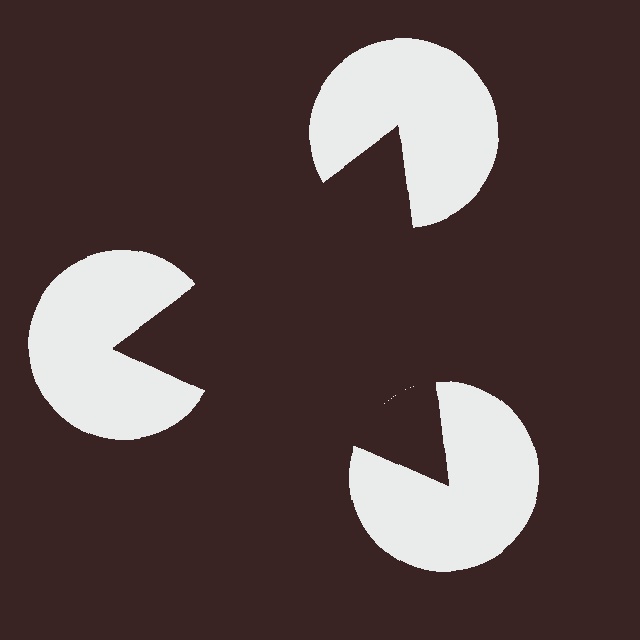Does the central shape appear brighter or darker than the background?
It typically appears slightly darker than the background, even though no actual brightness change is drawn.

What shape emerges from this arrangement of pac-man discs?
An illusory triangle — its edges are inferred from the aligned wedge cuts in the pac-man discs, not physically drawn.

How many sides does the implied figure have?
3 sides.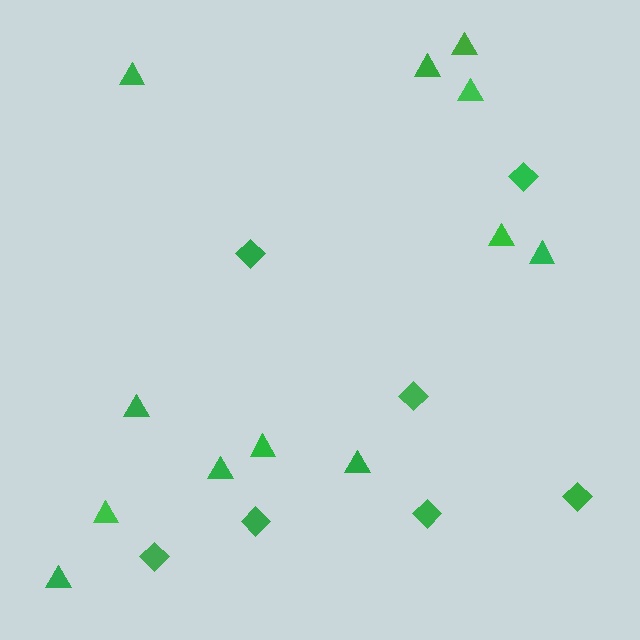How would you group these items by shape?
There are 2 groups: one group of diamonds (7) and one group of triangles (12).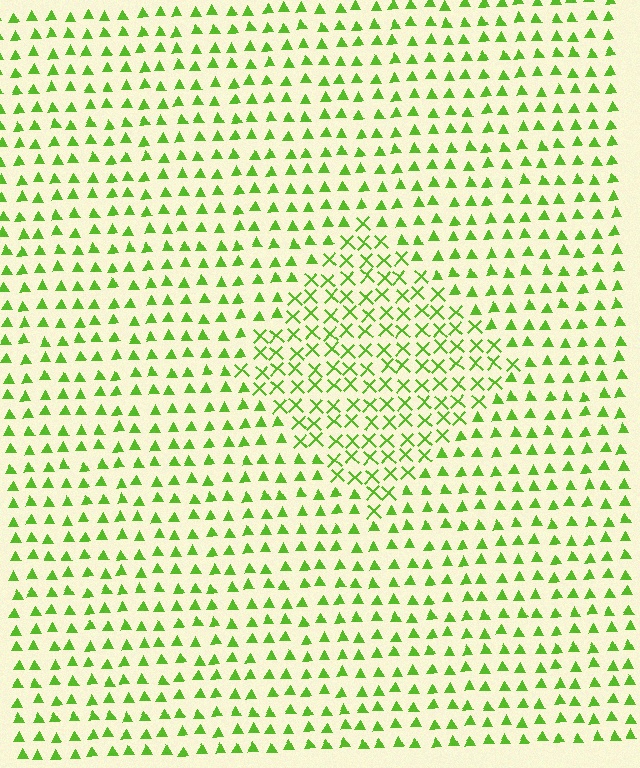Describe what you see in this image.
The image is filled with small lime elements arranged in a uniform grid. A diamond-shaped region contains X marks, while the surrounding area contains triangles. The boundary is defined purely by the change in element shape.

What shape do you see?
I see a diamond.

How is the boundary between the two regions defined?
The boundary is defined by a change in element shape: X marks inside vs. triangles outside. All elements share the same color and spacing.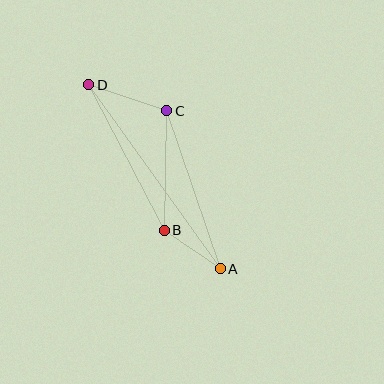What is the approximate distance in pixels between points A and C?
The distance between A and C is approximately 167 pixels.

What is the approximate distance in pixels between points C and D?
The distance between C and D is approximately 82 pixels.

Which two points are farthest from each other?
Points A and D are farthest from each other.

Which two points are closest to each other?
Points A and B are closest to each other.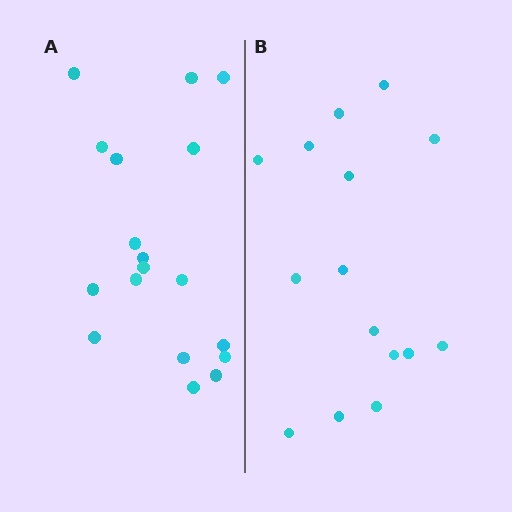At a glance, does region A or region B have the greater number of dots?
Region A (the left region) has more dots.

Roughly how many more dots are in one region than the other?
Region A has just a few more — roughly 2 or 3 more dots than region B.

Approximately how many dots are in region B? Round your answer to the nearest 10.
About 20 dots. (The exact count is 15, which rounds to 20.)